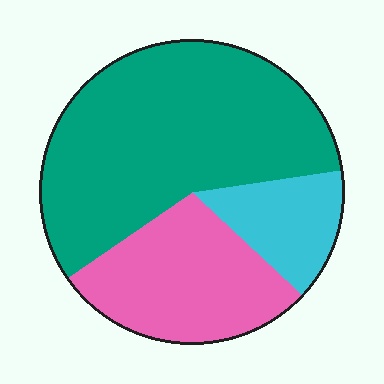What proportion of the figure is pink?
Pink covers 28% of the figure.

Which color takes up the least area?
Cyan, at roughly 15%.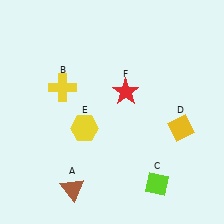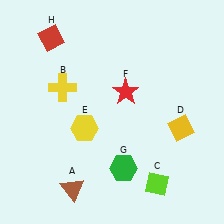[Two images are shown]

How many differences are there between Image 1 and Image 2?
There are 2 differences between the two images.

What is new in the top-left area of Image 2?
A red diamond (H) was added in the top-left area of Image 2.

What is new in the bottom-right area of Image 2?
A green hexagon (G) was added in the bottom-right area of Image 2.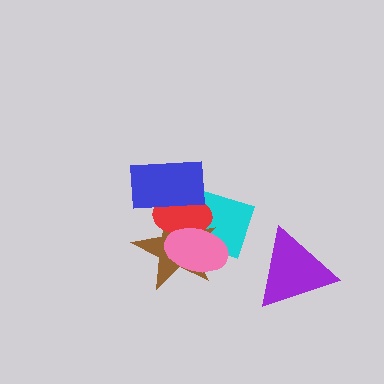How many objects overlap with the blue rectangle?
3 objects overlap with the blue rectangle.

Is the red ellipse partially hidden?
Yes, it is partially covered by another shape.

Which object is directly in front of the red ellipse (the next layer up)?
The pink ellipse is directly in front of the red ellipse.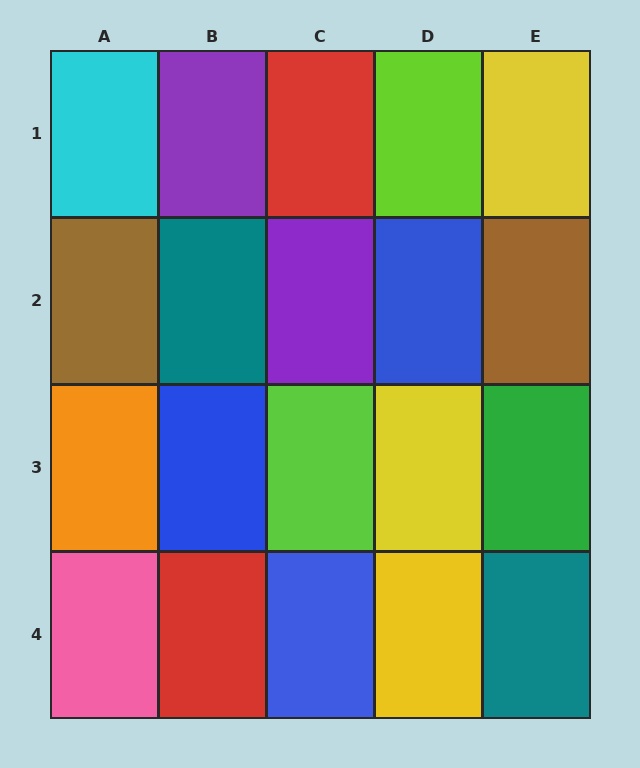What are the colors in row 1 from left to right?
Cyan, purple, red, lime, yellow.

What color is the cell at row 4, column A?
Pink.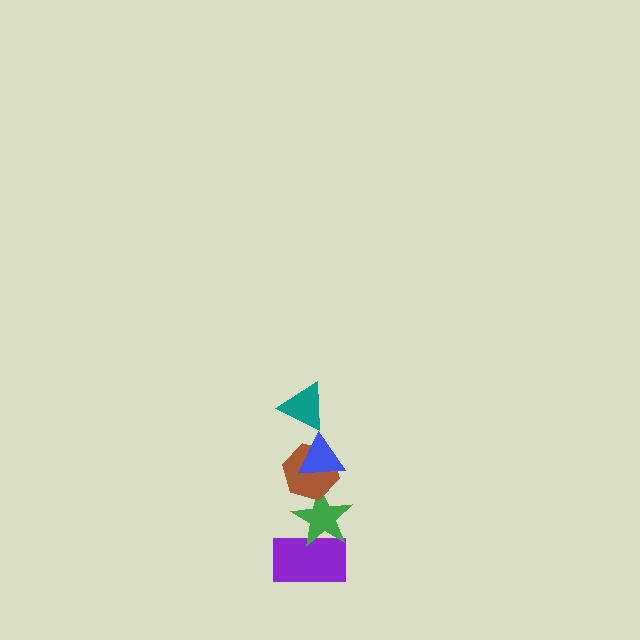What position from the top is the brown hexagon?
The brown hexagon is 3rd from the top.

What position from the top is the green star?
The green star is 4th from the top.